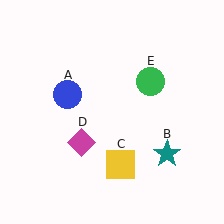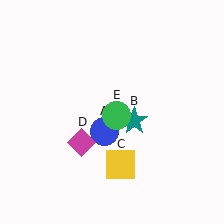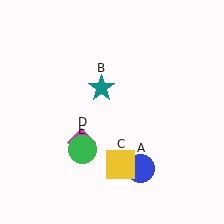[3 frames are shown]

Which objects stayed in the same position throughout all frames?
Yellow square (object C) and magenta diamond (object D) remained stationary.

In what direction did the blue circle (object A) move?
The blue circle (object A) moved down and to the right.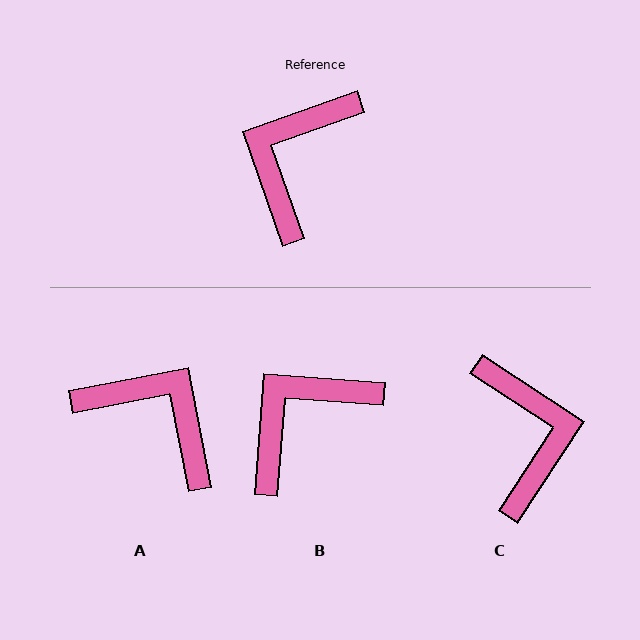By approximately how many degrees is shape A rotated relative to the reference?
Approximately 98 degrees clockwise.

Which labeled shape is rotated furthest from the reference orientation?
C, about 143 degrees away.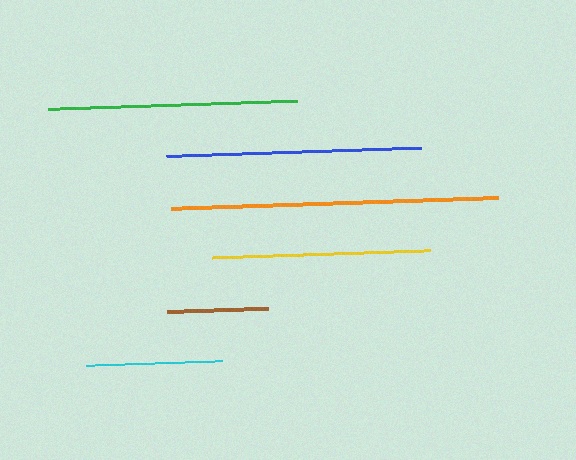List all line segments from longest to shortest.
From longest to shortest: orange, blue, green, yellow, cyan, brown.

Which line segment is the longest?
The orange line is the longest at approximately 326 pixels.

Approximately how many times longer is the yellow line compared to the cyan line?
The yellow line is approximately 1.6 times the length of the cyan line.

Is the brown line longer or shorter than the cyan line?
The cyan line is longer than the brown line.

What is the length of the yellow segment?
The yellow segment is approximately 219 pixels long.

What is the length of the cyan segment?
The cyan segment is approximately 137 pixels long.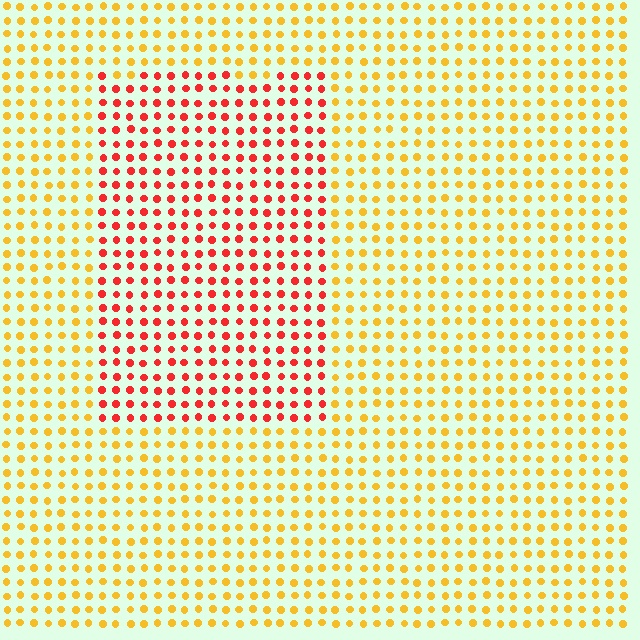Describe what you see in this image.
The image is filled with small yellow elements in a uniform arrangement. A rectangle-shaped region is visible where the elements are tinted to a slightly different hue, forming a subtle color boundary.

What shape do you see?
I see a rectangle.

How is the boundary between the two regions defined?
The boundary is defined purely by a slight shift in hue (about 45 degrees). Spacing, size, and orientation are identical on both sides.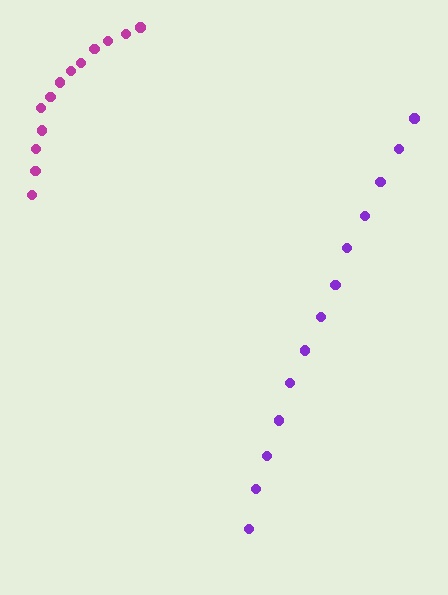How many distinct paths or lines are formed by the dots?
There are 2 distinct paths.